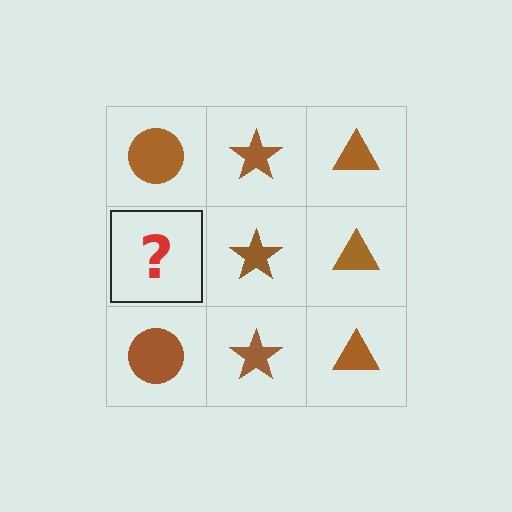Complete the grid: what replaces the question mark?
The question mark should be replaced with a brown circle.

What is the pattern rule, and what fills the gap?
The rule is that each column has a consistent shape. The gap should be filled with a brown circle.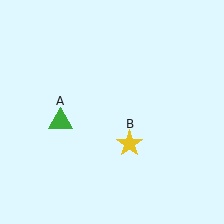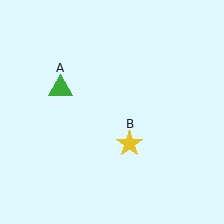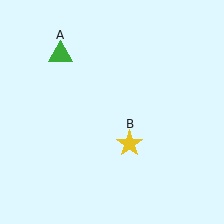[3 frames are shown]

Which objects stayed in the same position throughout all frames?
Yellow star (object B) remained stationary.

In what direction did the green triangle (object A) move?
The green triangle (object A) moved up.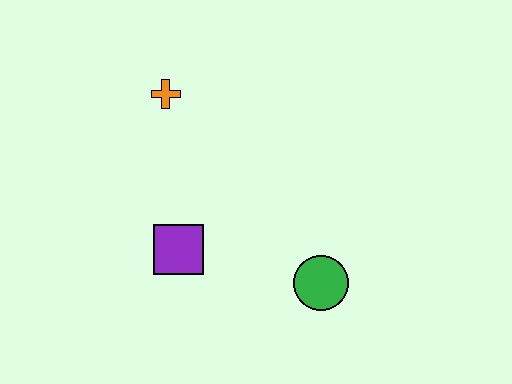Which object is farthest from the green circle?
The orange cross is farthest from the green circle.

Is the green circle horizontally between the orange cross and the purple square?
No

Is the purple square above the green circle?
Yes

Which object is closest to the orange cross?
The purple square is closest to the orange cross.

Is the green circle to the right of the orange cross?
Yes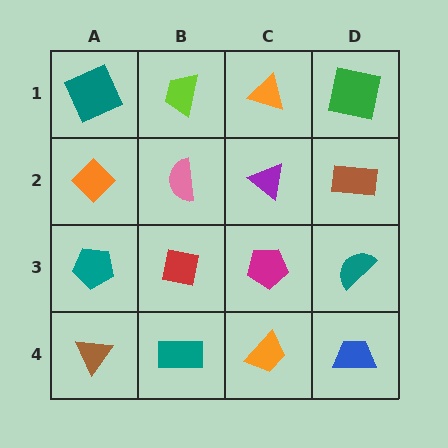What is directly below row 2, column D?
A teal semicircle.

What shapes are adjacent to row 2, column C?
An orange triangle (row 1, column C), a magenta pentagon (row 3, column C), a pink semicircle (row 2, column B), a brown rectangle (row 2, column D).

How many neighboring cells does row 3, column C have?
4.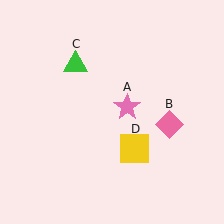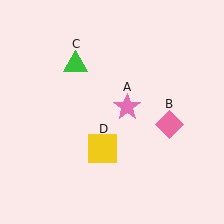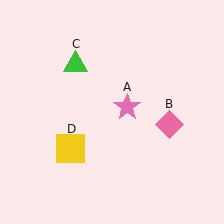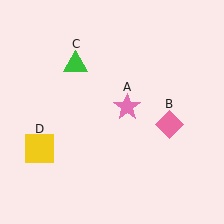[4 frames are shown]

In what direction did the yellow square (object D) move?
The yellow square (object D) moved left.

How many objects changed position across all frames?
1 object changed position: yellow square (object D).